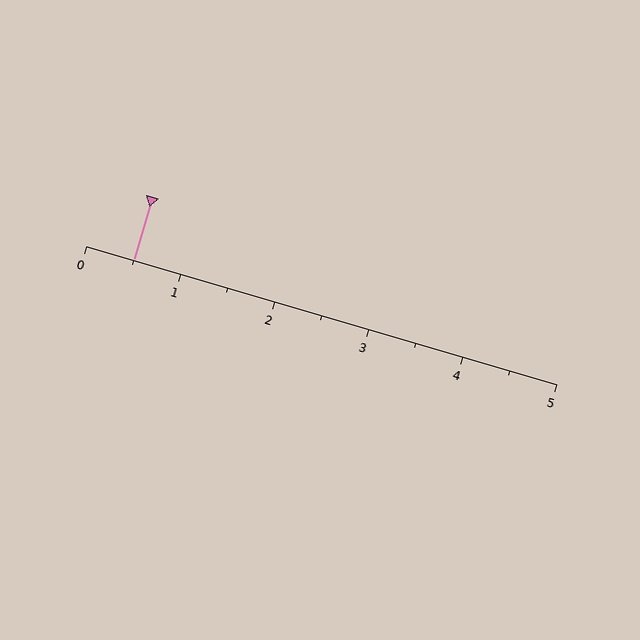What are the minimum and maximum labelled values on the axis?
The axis runs from 0 to 5.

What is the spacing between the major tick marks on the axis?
The major ticks are spaced 1 apart.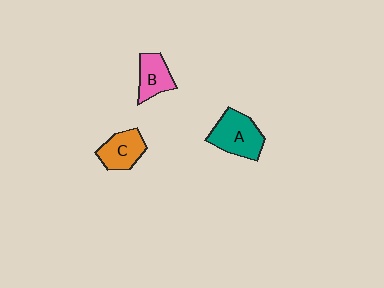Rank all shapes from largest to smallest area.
From largest to smallest: A (teal), C (orange), B (pink).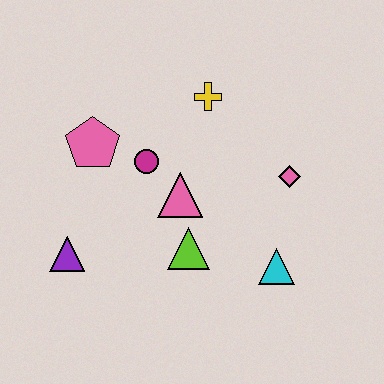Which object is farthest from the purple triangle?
The pink diamond is farthest from the purple triangle.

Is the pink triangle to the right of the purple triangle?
Yes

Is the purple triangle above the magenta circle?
No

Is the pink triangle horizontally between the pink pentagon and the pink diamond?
Yes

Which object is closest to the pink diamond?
The cyan triangle is closest to the pink diamond.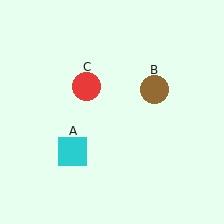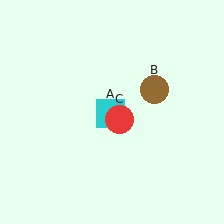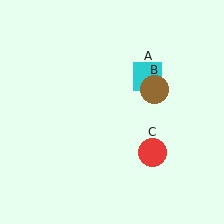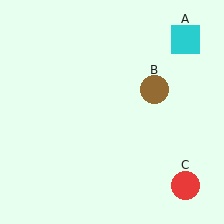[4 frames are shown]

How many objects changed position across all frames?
2 objects changed position: cyan square (object A), red circle (object C).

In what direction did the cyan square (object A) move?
The cyan square (object A) moved up and to the right.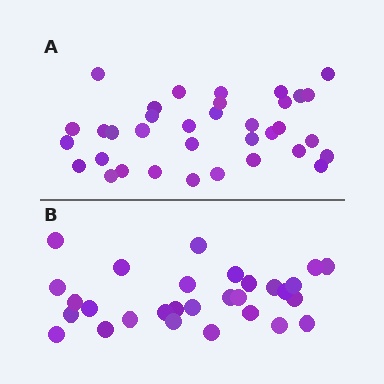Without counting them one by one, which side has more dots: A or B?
Region A (the top region) has more dots.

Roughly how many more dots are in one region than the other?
Region A has about 6 more dots than region B.